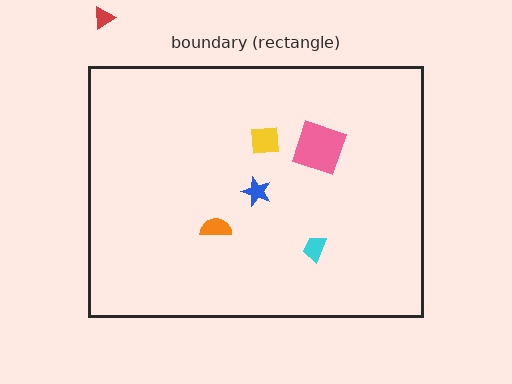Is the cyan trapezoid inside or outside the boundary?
Inside.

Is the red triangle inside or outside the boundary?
Outside.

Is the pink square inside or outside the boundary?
Inside.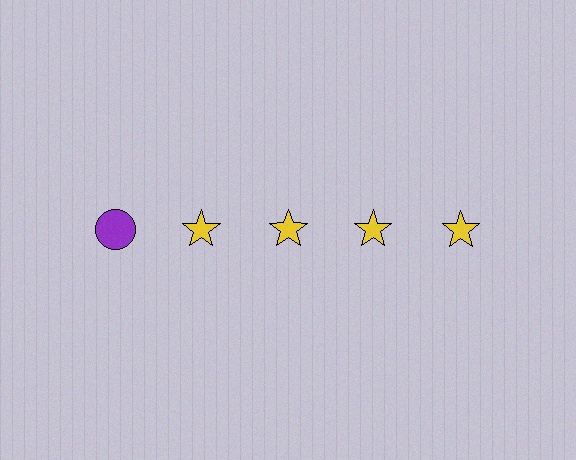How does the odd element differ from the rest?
It differs in both color (purple instead of yellow) and shape (circle instead of star).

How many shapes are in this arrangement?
There are 5 shapes arranged in a grid pattern.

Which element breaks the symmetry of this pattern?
The purple circle in the top row, leftmost column breaks the symmetry. All other shapes are yellow stars.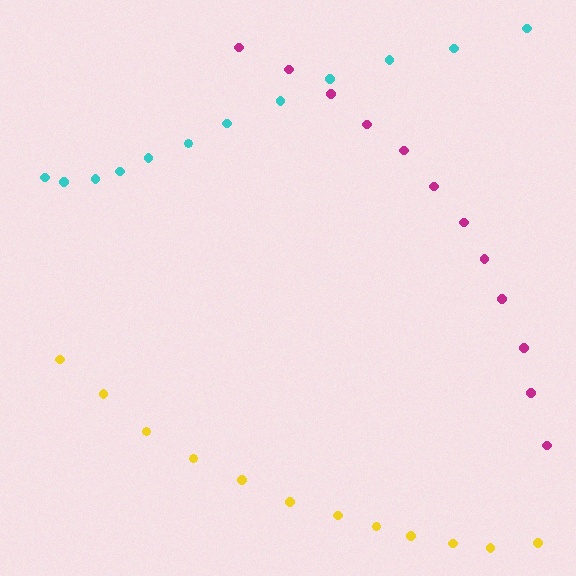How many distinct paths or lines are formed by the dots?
There are 3 distinct paths.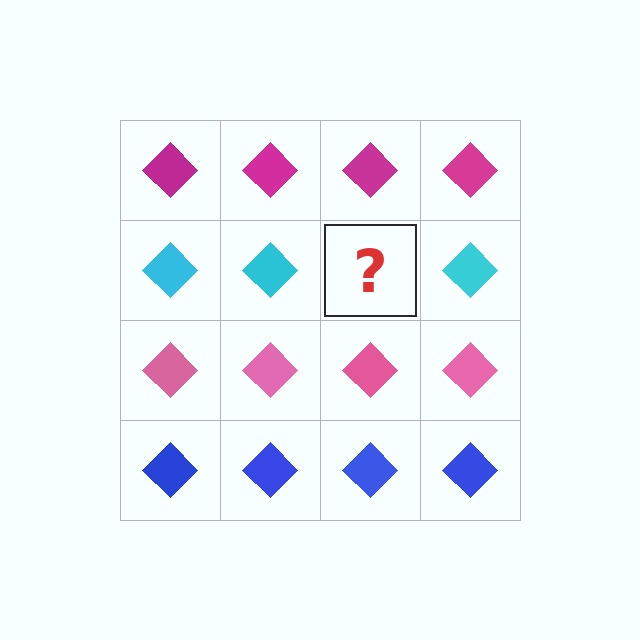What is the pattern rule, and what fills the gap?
The rule is that each row has a consistent color. The gap should be filled with a cyan diamond.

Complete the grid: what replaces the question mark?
The question mark should be replaced with a cyan diamond.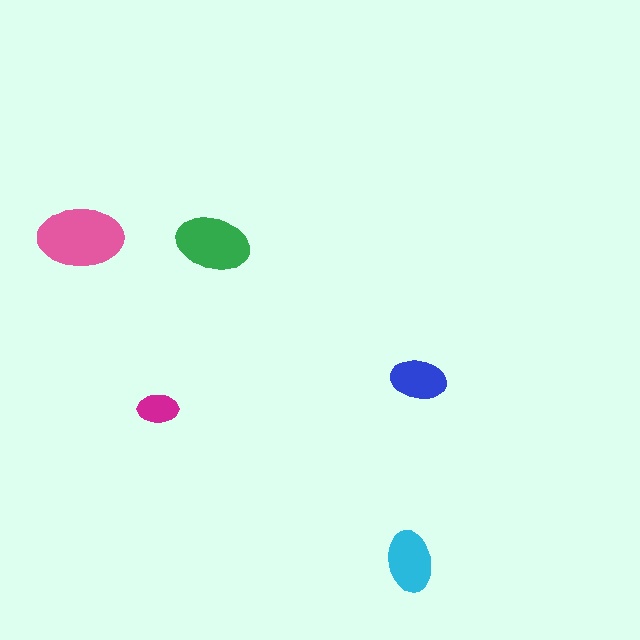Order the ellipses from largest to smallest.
the pink one, the green one, the cyan one, the blue one, the magenta one.